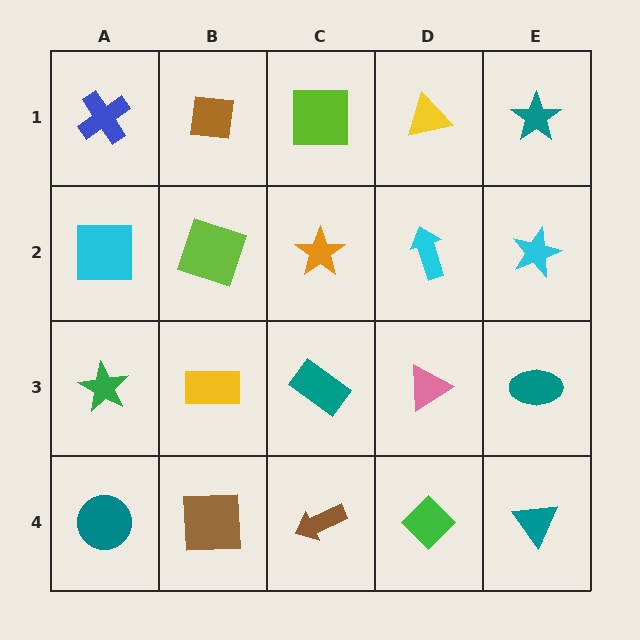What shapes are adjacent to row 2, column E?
A teal star (row 1, column E), a teal ellipse (row 3, column E), a cyan arrow (row 2, column D).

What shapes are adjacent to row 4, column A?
A green star (row 3, column A), a brown square (row 4, column B).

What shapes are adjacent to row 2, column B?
A brown square (row 1, column B), a yellow rectangle (row 3, column B), a cyan square (row 2, column A), an orange star (row 2, column C).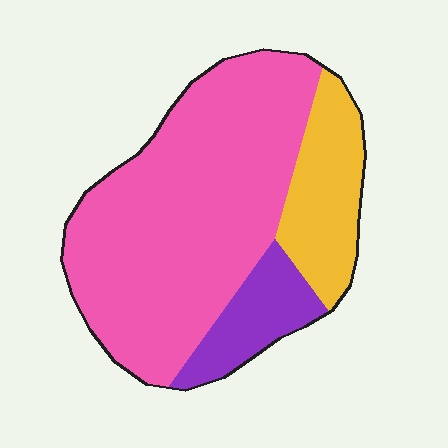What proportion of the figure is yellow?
Yellow takes up between a sixth and a third of the figure.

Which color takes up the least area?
Purple, at roughly 15%.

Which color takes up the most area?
Pink, at roughly 70%.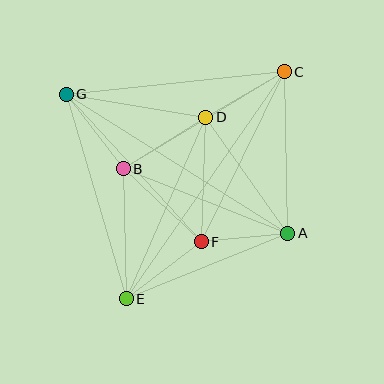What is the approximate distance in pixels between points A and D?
The distance between A and D is approximately 142 pixels.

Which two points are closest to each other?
Points A and F are closest to each other.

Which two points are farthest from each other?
Points C and E are farthest from each other.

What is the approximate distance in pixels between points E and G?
The distance between E and G is approximately 213 pixels.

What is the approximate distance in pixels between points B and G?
The distance between B and G is approximately 94 pixels.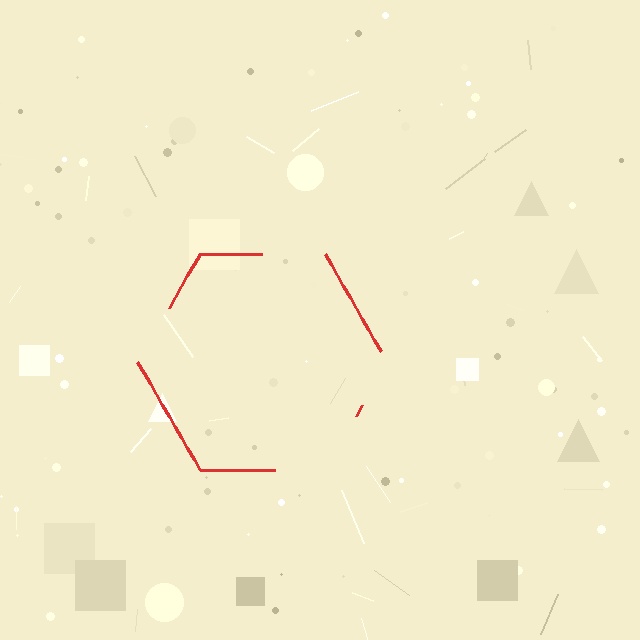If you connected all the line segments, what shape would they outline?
They would outline a hexagon.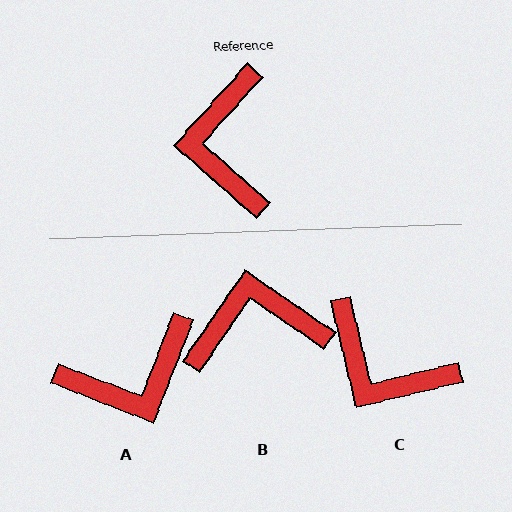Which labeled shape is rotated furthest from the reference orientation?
A, about 111 degrees away.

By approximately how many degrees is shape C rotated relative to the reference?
Approximately 56 degrees counter-clockwise.